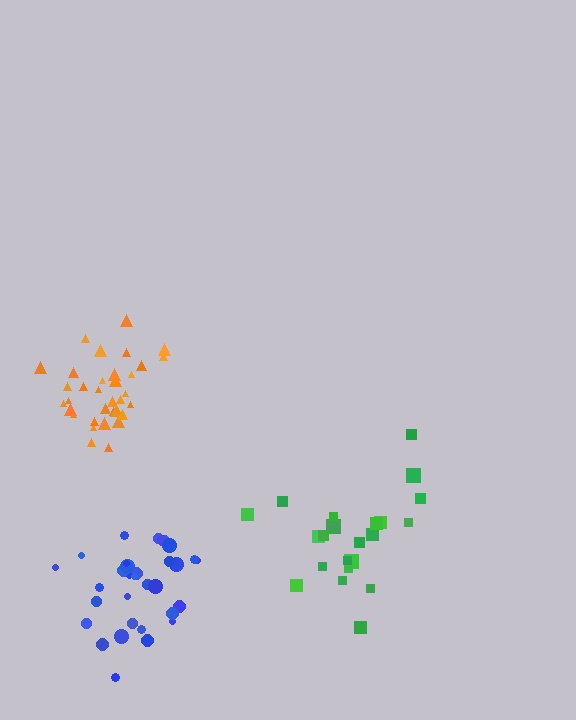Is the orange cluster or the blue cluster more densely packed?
Orange.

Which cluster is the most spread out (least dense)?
Green.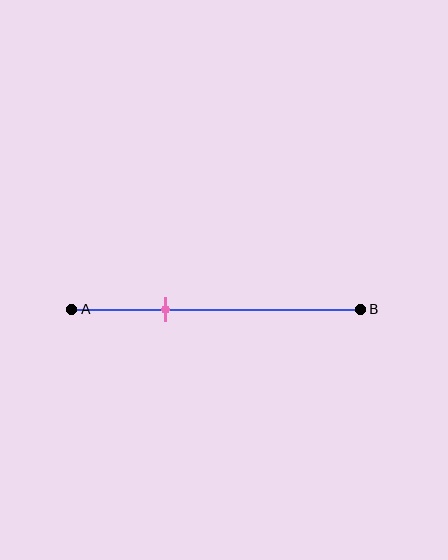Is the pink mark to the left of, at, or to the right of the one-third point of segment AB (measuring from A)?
The pink mark is approximately at the one-third point of segment AB.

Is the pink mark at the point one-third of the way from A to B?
Yes, the mark is approximately at the one-third point.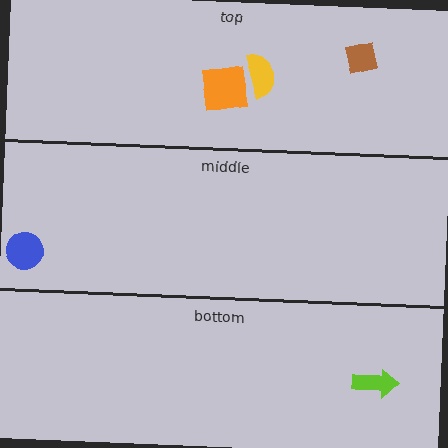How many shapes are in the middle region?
1.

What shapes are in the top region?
The yellow semicircle, the orange square, the brown square.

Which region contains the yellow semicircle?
The top region.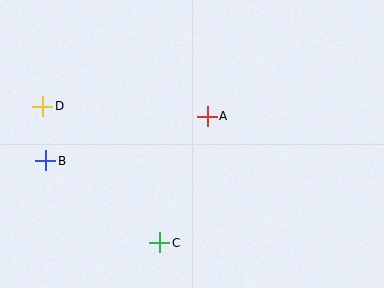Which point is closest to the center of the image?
Point A at (207, 116) is closest to the center.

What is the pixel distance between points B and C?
The distance between B and C is 140 pixels.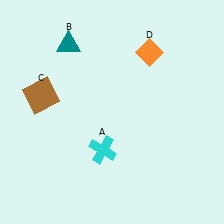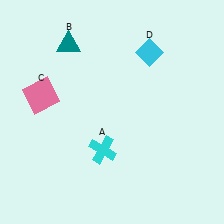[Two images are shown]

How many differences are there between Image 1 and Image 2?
There are 2 differences between the two images.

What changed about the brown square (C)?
In Image 1, C is brown. In Image 2, it changed to pink.